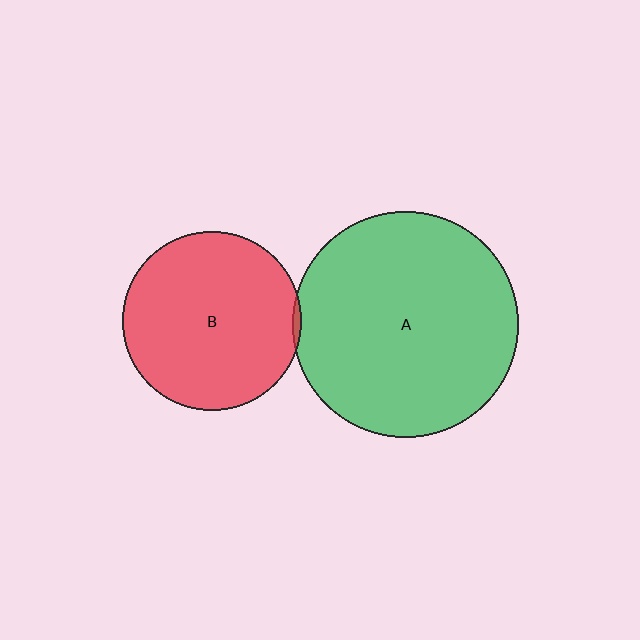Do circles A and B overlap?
Yes.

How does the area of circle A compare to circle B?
Approximately 1.6 times.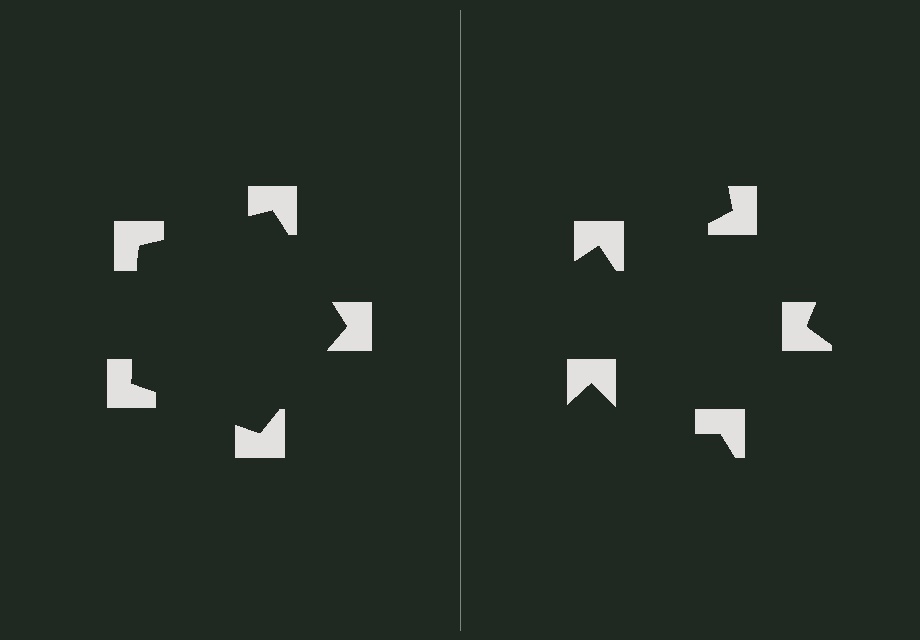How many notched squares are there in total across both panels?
10 — 5 on each side.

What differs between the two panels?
The notched squares are positioned identically on both sides; only the wedge orientations differ. On the left they align to a pentagon; on the right they are misaligned.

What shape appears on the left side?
An illusory pentagon.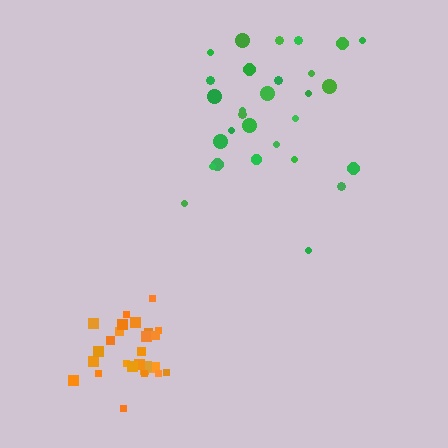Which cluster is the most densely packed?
Orange.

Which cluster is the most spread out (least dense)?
Green.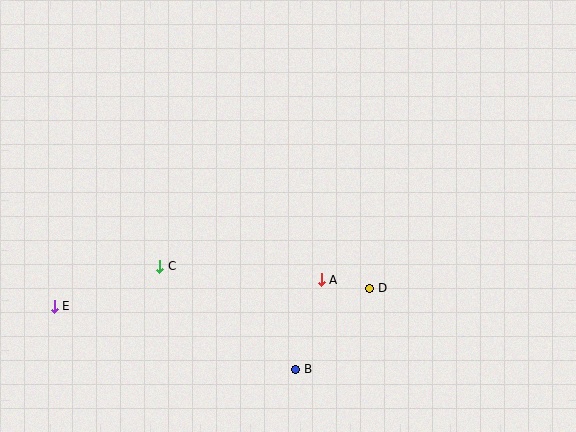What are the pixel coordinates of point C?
Point C is at (160, 266).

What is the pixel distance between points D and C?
The distance between D and C is 211 pixels.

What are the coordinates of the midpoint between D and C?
The midpoint between D and C is at (265, 277).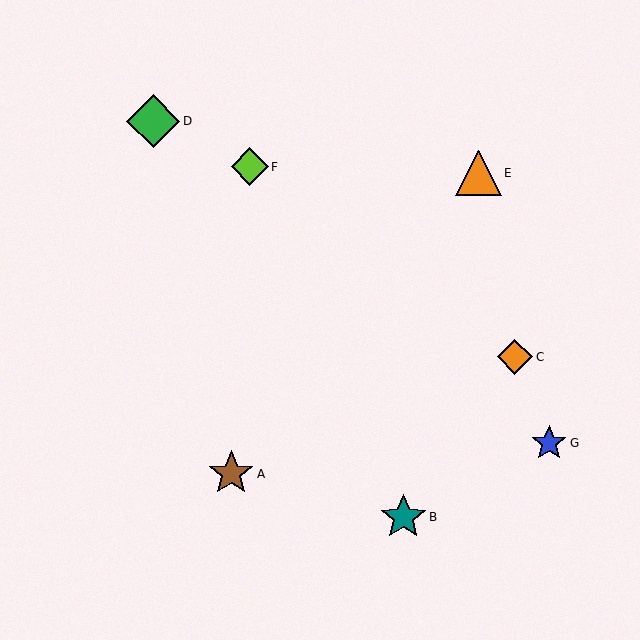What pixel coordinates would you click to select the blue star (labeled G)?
Click at (549, 443) to select the blue star G.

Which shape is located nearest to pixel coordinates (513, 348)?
The orange diamond (labeled C) at (515, 357) is nearest to that location.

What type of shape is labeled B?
Shape B is a teal star.